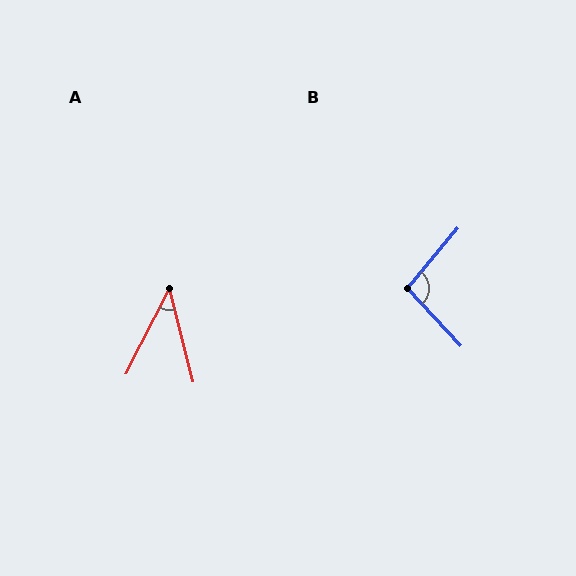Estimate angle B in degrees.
Approximately 97 degrees.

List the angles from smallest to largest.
A (41°), B (97°).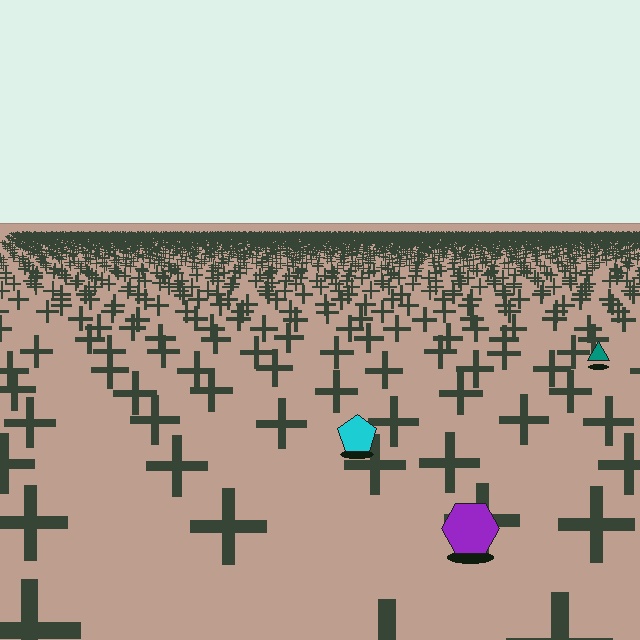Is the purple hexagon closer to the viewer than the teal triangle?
Yes. The purple hexagon is closer — you can tell from the texture gradient: the ground texture is coarser near it.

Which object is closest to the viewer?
The purple hexagon is closest. The texture marks near it are larger and more spread out.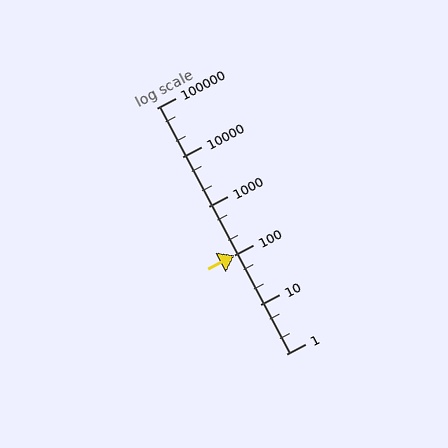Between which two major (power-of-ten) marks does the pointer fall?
The pointer is between 100 and 1000.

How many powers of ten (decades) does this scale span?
The scale spans 5 decades, from 1 to 100000.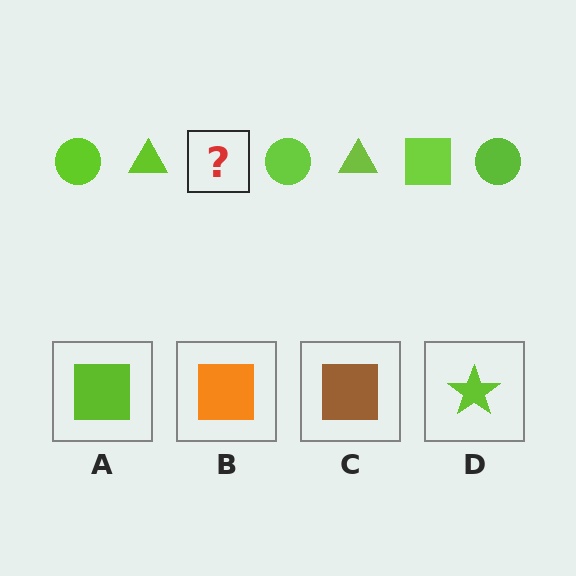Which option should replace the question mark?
Option A.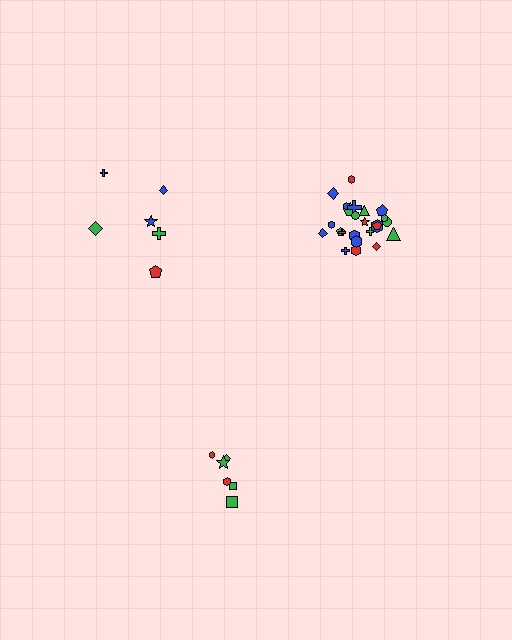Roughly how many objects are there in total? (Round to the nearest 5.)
Roughly 35 objects in total.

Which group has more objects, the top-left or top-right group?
The top-right group.